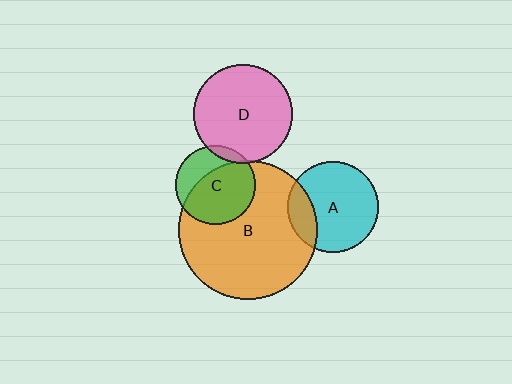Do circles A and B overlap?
Yes.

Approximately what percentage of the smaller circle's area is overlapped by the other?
Approximately 20%.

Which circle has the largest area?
Circle B (orange).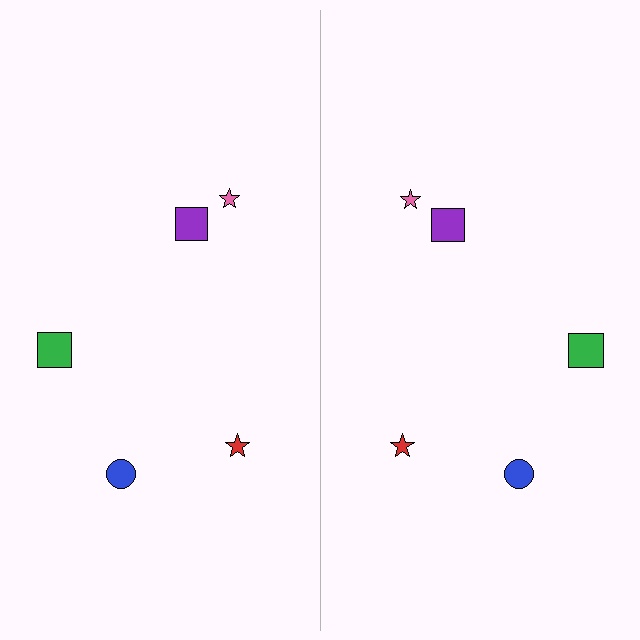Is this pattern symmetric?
Yes, this pattern has bilateral (reflection) symmetry.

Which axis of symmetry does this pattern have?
The pattern has a vertical axis of symmetry running through the center of the image.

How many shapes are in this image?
There are 10 shapes in this image.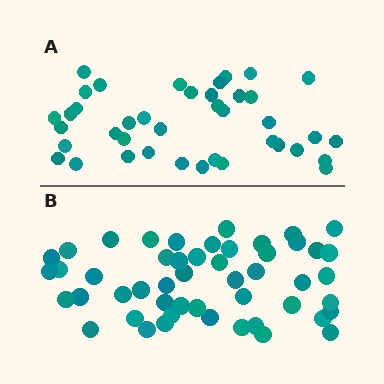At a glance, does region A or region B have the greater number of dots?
Region B (the bottom region) has more dots.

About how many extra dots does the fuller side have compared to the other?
Region B has roughly 10 or so more dots than region A.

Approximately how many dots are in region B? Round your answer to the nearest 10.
About 50 dots.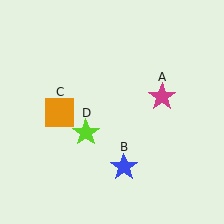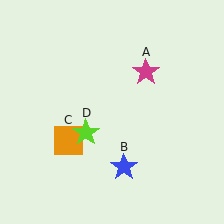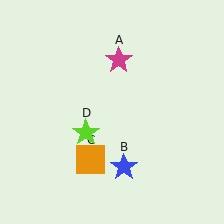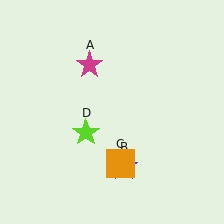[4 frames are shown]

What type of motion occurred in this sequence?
The magenta star (object A), orange square (object C) rotated counterclockwise around the center of the scene.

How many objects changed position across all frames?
2 objects changed position: magenta star (object A), orange square (object C).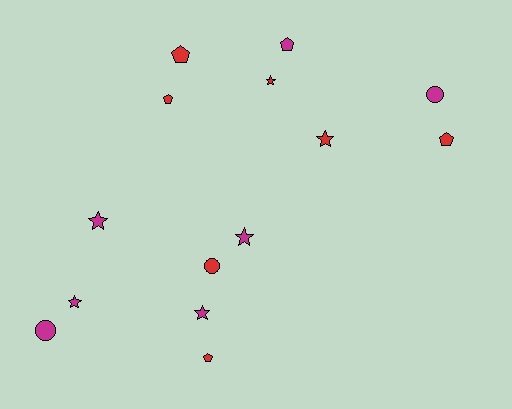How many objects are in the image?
There are 14 objects.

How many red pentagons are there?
There are 4 red pentagons.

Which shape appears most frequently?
Star, with 6 objects.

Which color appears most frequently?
Magenta, with 7 objects.